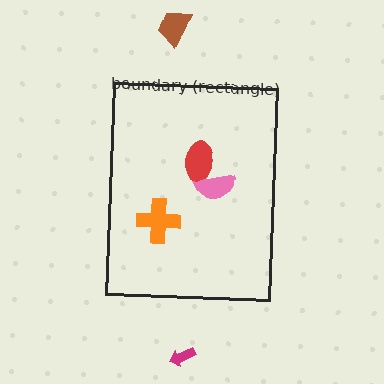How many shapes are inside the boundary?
3 inside, 2 outside.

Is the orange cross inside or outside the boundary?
Inside.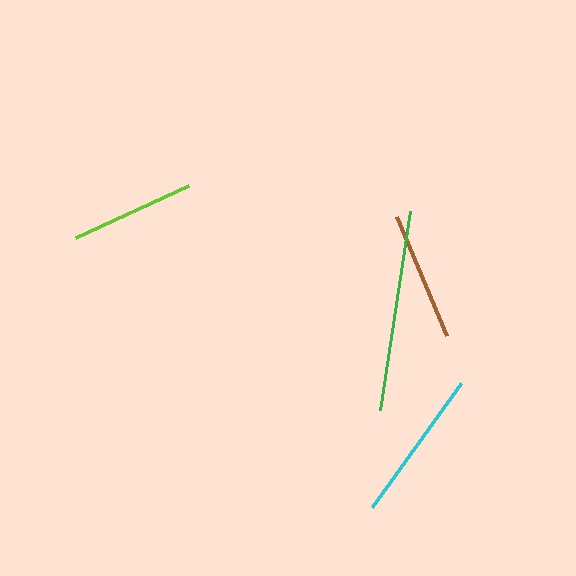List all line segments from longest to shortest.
From longest to shortest: green, cyan, brown, lime.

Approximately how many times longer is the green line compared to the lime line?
The green line is approximately 1.6 times the length of the lime line.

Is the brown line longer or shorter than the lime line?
The brown line is longer than the lime line.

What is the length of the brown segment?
The brown segment is approximately 129 pixels long.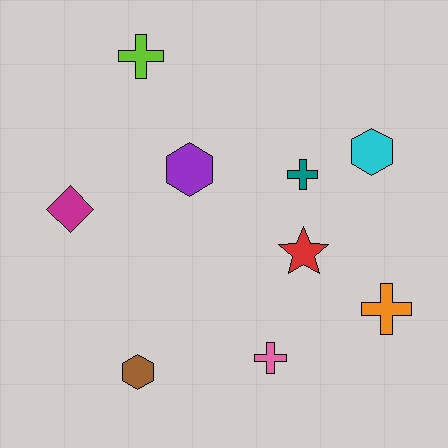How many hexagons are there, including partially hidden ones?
There are 3 hexagons.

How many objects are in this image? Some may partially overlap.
There are 9 objects.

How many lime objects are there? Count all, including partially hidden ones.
There is 1 lime object.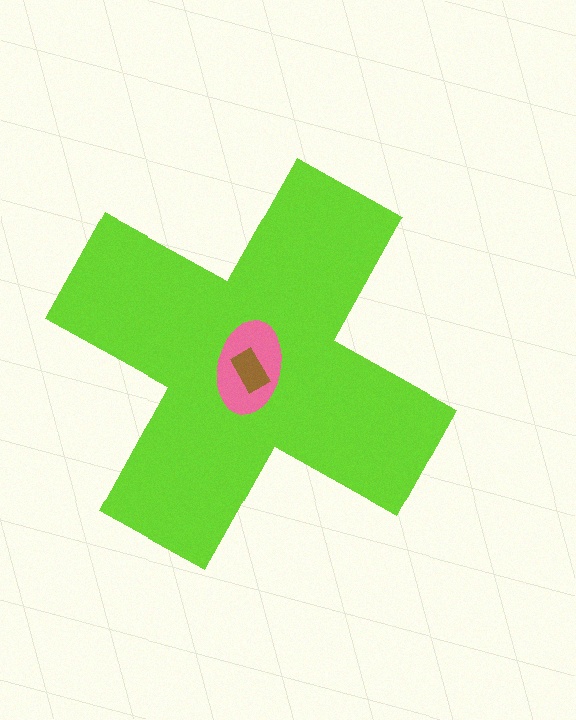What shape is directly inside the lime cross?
The pink ellipse.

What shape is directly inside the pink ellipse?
The brown rectangle.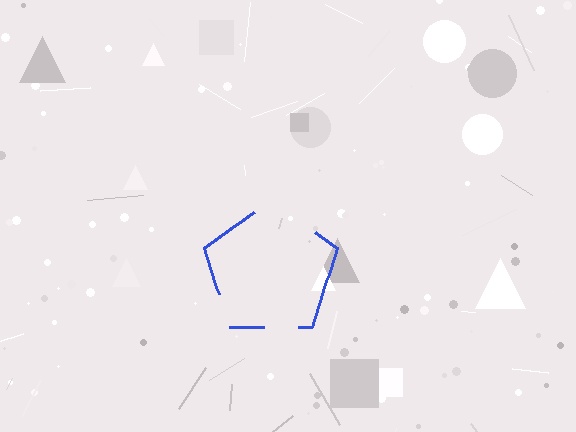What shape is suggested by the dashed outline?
The dashed outline suggests a pentagon.